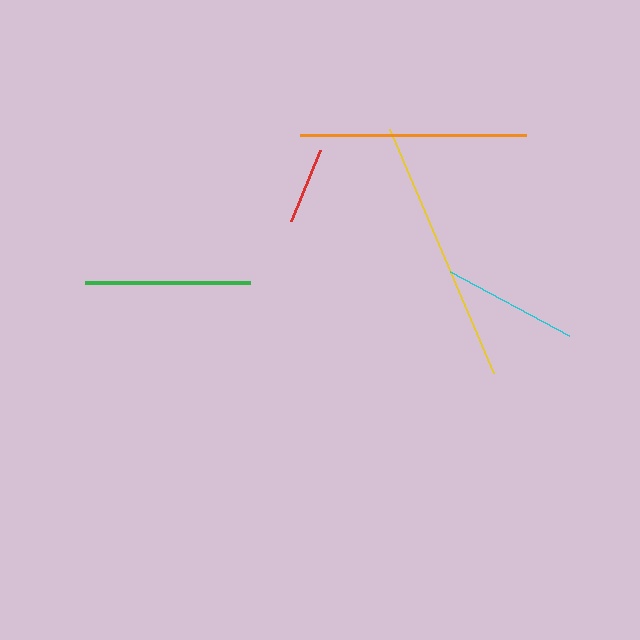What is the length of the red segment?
The red segment is approximately 77 pixels long.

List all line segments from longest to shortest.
From longest to shortest: yellow, orange, green, cyan, red.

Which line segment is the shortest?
The red line is the shortest at approximately 77 pixels.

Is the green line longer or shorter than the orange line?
The orange line is longer than the green line.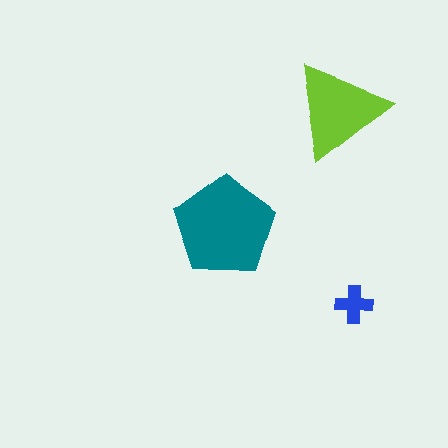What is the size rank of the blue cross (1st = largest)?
3rd.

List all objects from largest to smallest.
The teal pentagon, the lime triangle, the blue cross.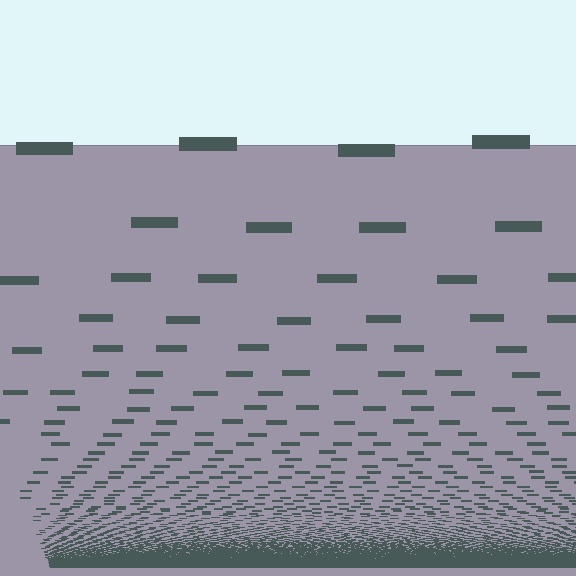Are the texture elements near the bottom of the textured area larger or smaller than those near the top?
Smaller. The gradient is inverted — elements near the bottom are smaller and denser.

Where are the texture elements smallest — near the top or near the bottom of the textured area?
Near the bottom.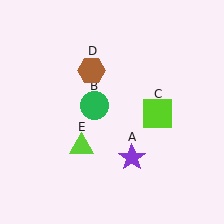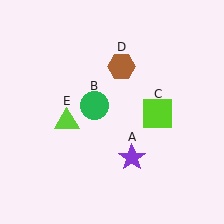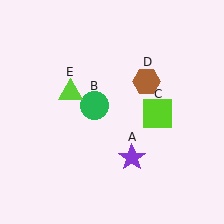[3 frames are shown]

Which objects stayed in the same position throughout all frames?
Purple star (object A) and green circle (object B) and lime square (object C) remained stationary.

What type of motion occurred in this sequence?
The brown hexagon (object D), lime triangle (object E) rotated clockwise around the center of the scene.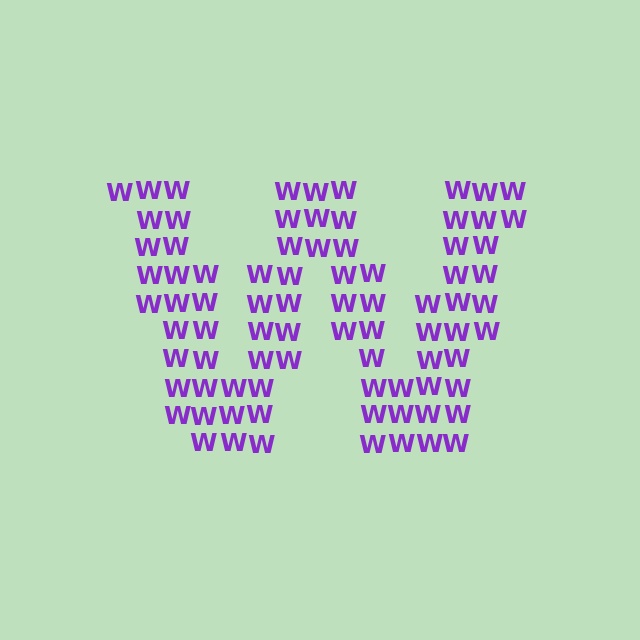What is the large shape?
The large shape is the letter W.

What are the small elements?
The small elements are letter W's.